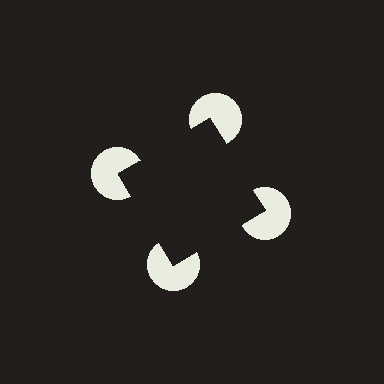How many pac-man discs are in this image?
There are 4 — one at each vertex of the illusory square.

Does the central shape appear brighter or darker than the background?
It typically appears slightly darker than the background, even though no actual brightness change is drawn.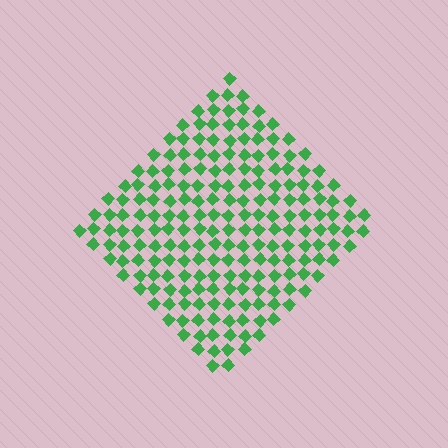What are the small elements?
The small elements are diamonds.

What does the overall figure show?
The overall figure shows a diamond.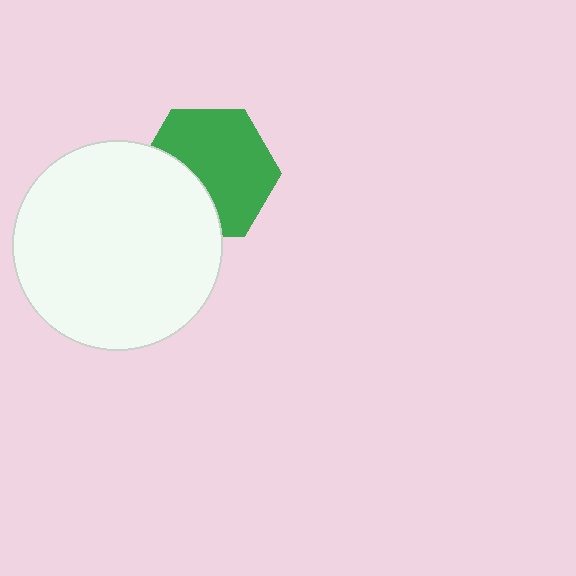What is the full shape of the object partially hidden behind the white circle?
The partially hidden object is a green hexagon.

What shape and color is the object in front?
The object in front is a white circle.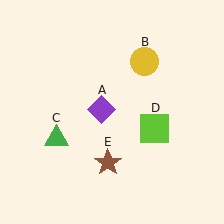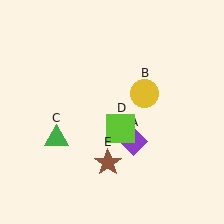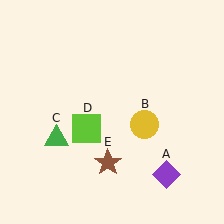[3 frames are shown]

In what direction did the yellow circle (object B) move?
The yellow circle (object B) moved down.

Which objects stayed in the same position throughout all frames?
Green triangle (object C) and brown star (object E) remained stationary.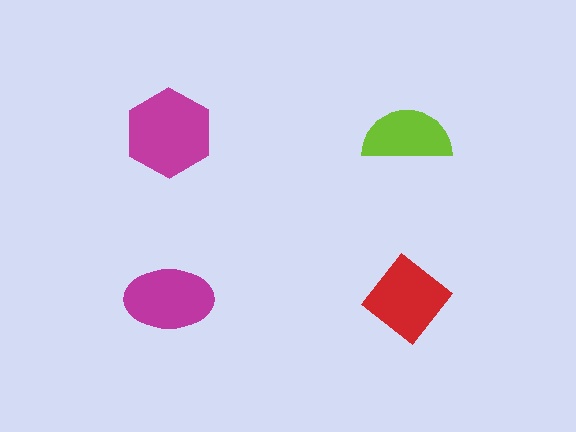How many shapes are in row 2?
2 shapes.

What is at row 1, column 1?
A magenta hexagon.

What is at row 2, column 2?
A red diamond.